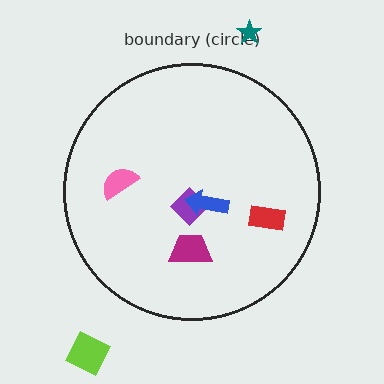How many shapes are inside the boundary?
5 inside, 2 outside.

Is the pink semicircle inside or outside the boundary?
Inside.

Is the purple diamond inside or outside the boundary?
Inside.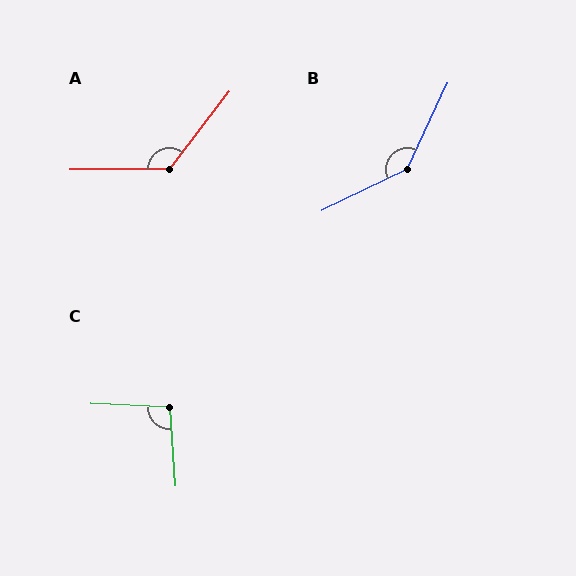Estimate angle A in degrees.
Approximately 128 degrees.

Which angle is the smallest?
C, at approximately 96 degrees.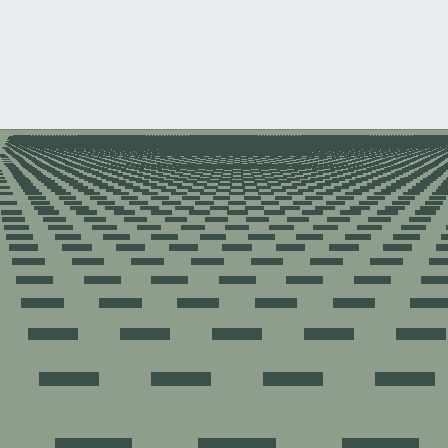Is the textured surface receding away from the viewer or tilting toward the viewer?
The surface is receding away from the viewer. Texture elements get smaller and denser toward the top.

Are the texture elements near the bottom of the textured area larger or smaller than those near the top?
Larger. Near the bottom, elements are closer to the viewer and appear at a bigger on-screen size.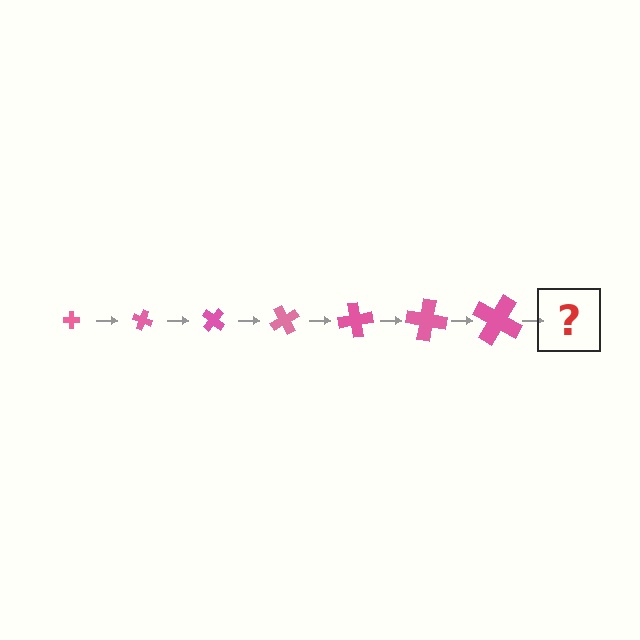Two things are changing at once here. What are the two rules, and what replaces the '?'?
The two rules are that the cross grows larger each step and it rotates 20 degrees each step. The '?' should be a cross, larger than the previous one and rotated 140 degrees from the start.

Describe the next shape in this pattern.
It should be a cross, larger than the previous one and rotated 140 degrees from the start.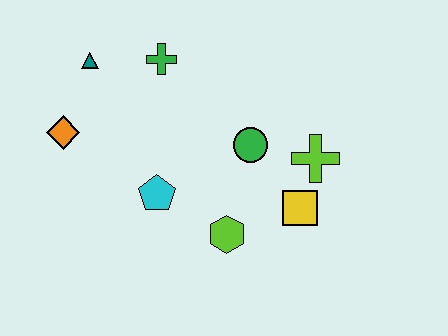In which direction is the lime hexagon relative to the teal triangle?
The lime hexagon is below the teal triangle.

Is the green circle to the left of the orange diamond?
No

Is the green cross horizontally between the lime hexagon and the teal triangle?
Yes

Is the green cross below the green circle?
No